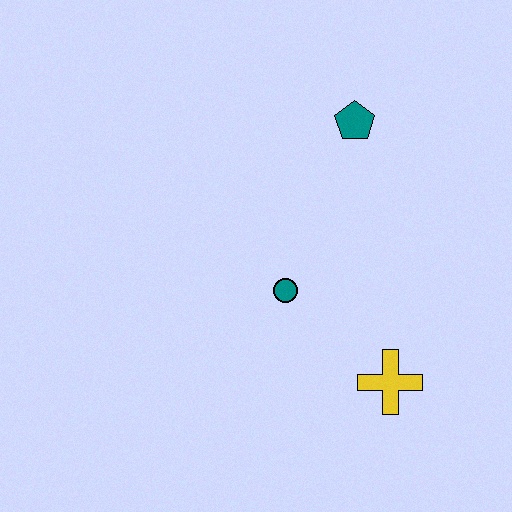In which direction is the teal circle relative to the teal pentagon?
The teal circle is below the teal pentagon.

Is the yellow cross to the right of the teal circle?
Yes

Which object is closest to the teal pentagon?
The teal circle is closest to the teal pentagon.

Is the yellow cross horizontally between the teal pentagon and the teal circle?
No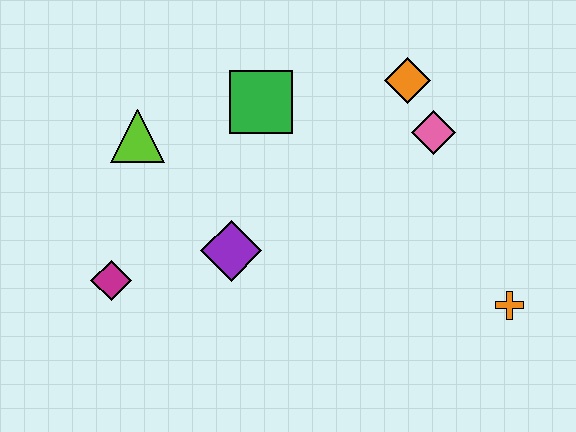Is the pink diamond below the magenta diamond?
No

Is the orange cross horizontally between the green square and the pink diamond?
No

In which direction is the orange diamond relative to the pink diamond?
The orange diamond is above the pink diamond.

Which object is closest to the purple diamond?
The magenta diamond is closest to the purple diamond.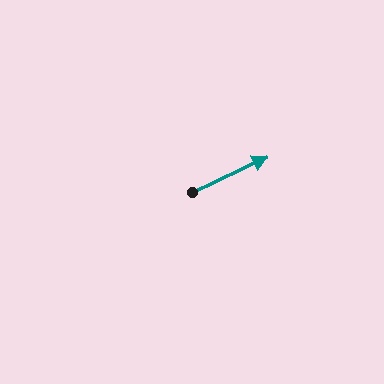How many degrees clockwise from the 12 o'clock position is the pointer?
Approximately 65 degrees.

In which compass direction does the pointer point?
Northeast.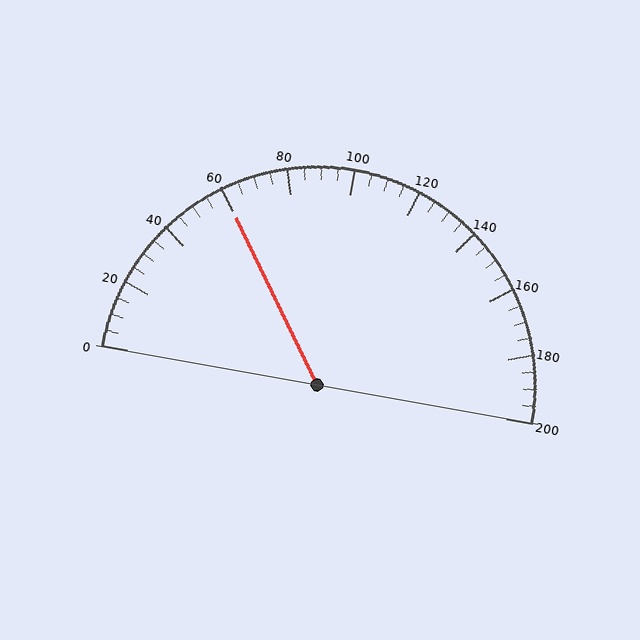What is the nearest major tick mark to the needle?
The nearest major tick mark is 60.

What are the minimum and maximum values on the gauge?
The gauge ranges from 0 to 200.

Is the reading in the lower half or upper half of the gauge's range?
The reading is in the lower half of the range (0 to 200).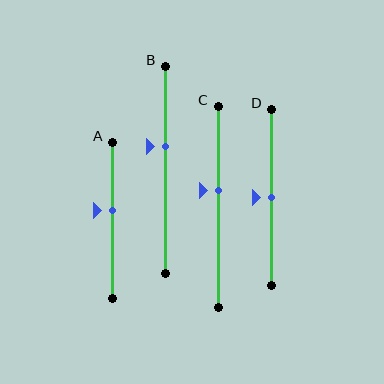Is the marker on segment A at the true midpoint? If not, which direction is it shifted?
No, the marker on segment A is shifted upward by about 6% of the segment length.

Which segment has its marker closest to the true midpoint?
Segment D has its marker closest to the true midpoint.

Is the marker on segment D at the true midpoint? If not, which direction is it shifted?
Yes, the marker on segment D is at the true midpoint.